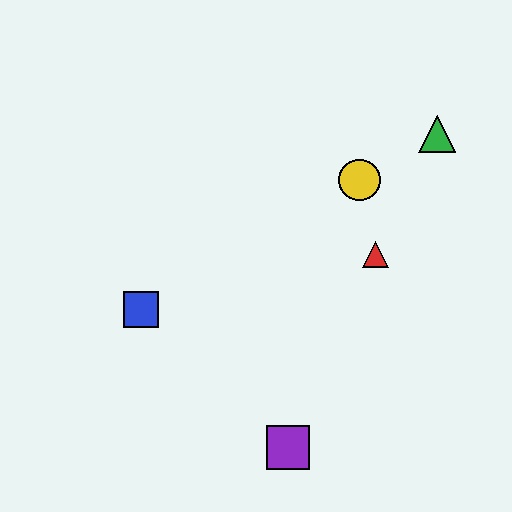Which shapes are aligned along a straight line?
The blue square, the green triangle, the yellow circle are aligned along a straight line.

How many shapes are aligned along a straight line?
3 shapes (the blue square, the green triangle, the yellow circle) are aligned along a straight line.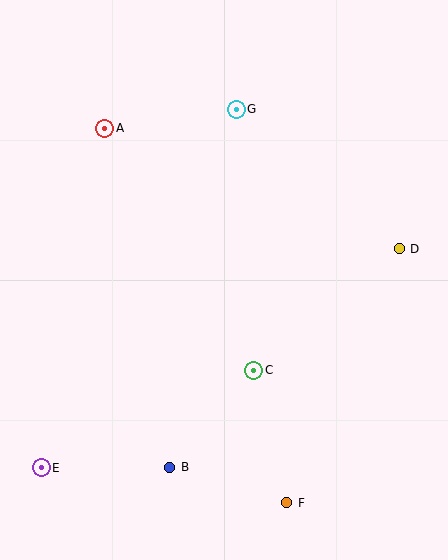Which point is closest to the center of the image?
Point C at (254, 370) is closest to the center.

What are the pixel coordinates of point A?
Point A is at (105, 128).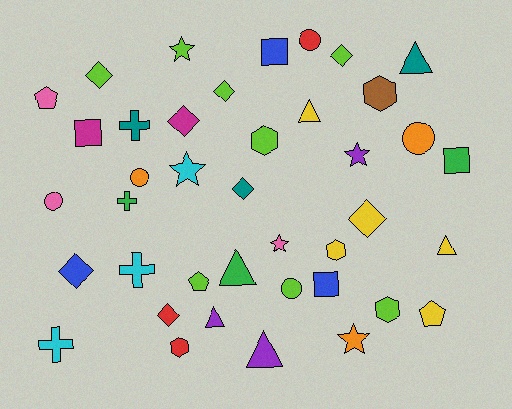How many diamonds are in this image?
There are 8 diamonds.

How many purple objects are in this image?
There are 3 purple objects.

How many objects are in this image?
There are 40 objects.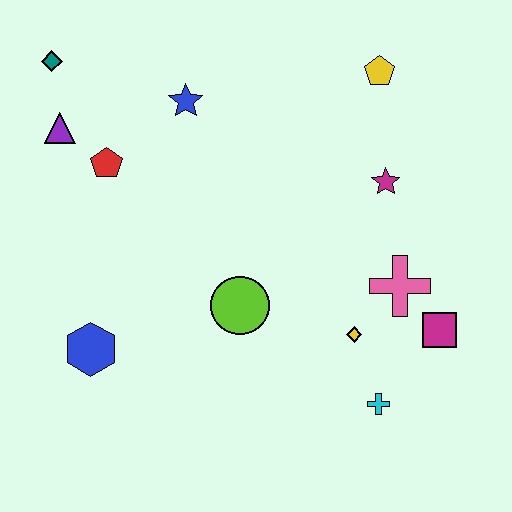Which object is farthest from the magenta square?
The teal diamond is farthest from the magenta square.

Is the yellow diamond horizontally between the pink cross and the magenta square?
No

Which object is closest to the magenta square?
The pink cross is closest to the magenta square.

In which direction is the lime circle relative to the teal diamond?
The lime circle is below the teal diamond.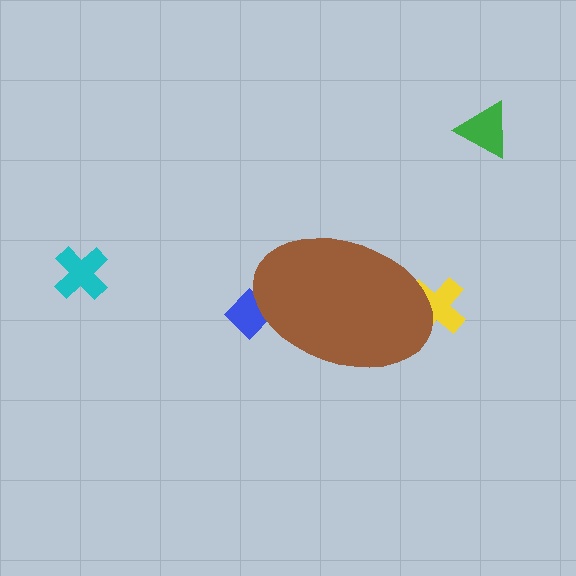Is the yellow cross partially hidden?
Yes, the yellow cross is partially hidden behind the brown ellipse.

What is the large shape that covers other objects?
A brown ellipse.